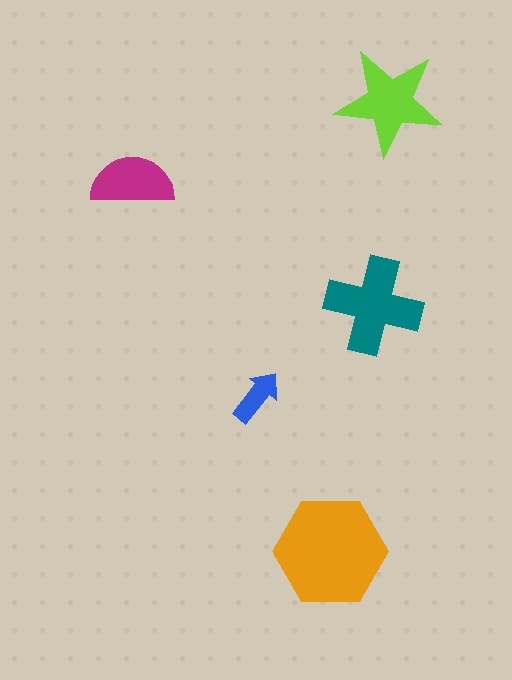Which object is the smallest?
The blue arrow.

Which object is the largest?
The orange hexagon.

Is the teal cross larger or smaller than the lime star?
Larger.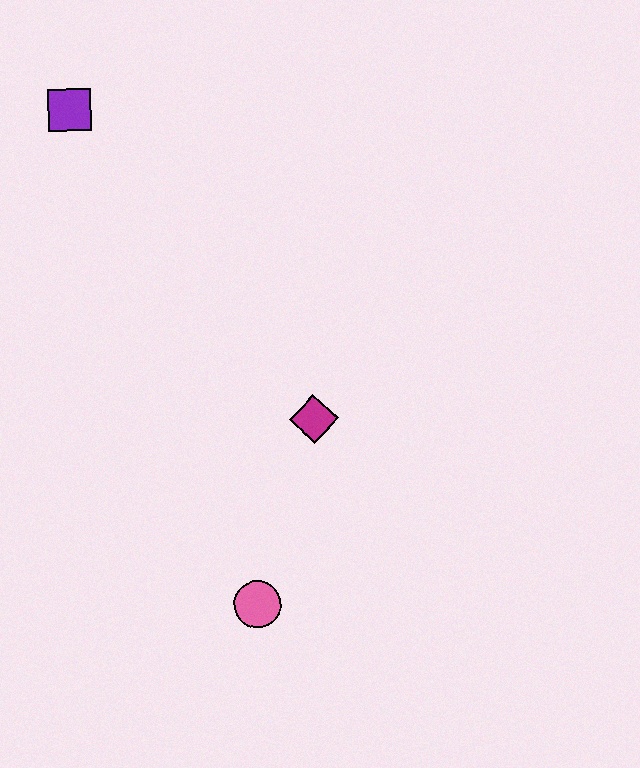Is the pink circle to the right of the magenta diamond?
No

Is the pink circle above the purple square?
No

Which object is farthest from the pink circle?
The purple square is farthest from the pink circle.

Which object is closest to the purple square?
The magenta diamond is closest to the purple square.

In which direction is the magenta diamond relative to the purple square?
The magenta diamond is below the purple square.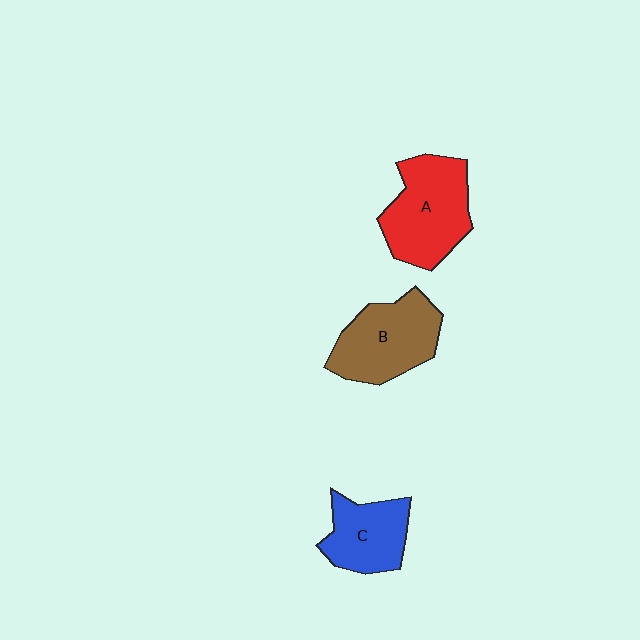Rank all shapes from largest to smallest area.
From largest to smallest: A (red), B (brown), C (blue).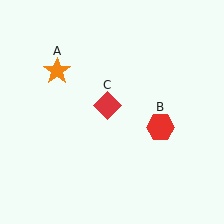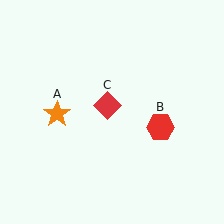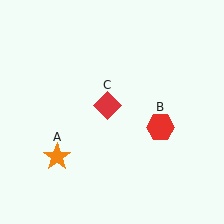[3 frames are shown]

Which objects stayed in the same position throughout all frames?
Red hexagon (object B) and red diamond (object C) remained stationary.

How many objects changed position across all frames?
1 object changed position: orange star (object A).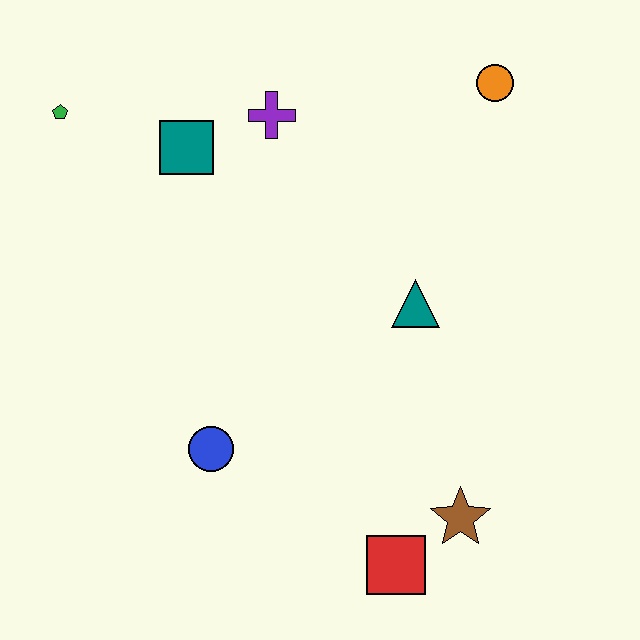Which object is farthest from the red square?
The green pentagon is farthest from the red square.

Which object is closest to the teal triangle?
The brown star is closest to the teal triangle.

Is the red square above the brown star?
No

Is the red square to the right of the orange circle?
No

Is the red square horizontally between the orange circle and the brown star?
No